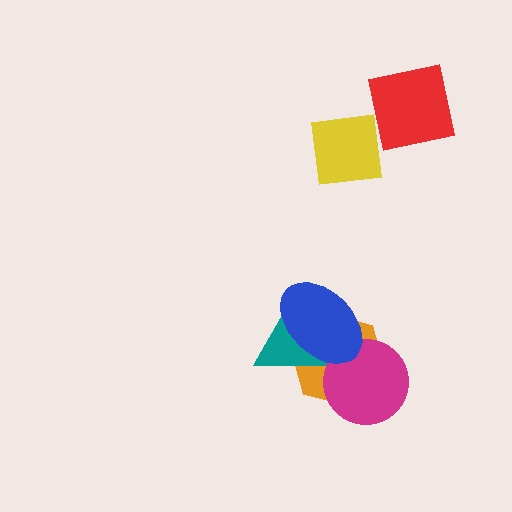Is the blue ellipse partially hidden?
No, no other shape covers it.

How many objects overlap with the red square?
0 objects overlap with the red square.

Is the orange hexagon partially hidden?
Yes, it is partially covered by another shape.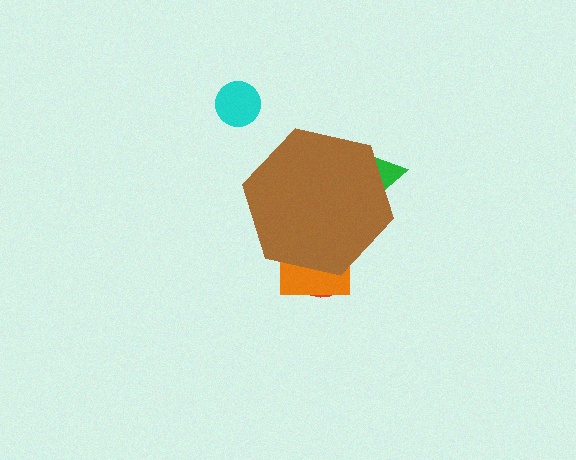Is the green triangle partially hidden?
Yes, the green triangle is partially hidden behind the brown hexagon.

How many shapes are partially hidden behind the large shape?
3 shapes are partially hidden.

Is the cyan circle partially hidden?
No, the cyan circle is fully visible.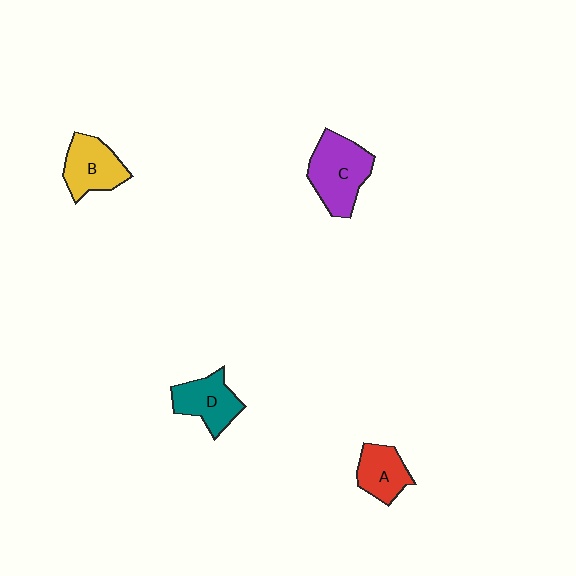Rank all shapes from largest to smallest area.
From largest to smallest: C (purple), B (yellow), D (teal), A (red).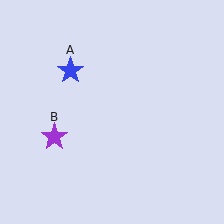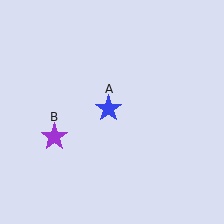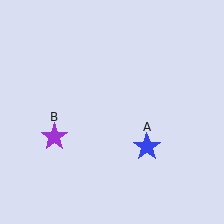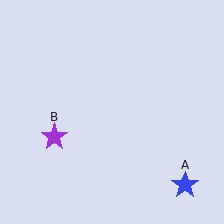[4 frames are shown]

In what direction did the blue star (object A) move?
The blue star (object A) moved down and to the right.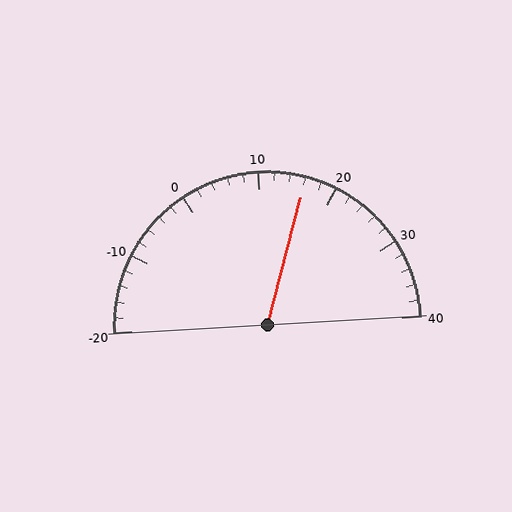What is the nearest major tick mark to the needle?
The nearest major tick mark is 20.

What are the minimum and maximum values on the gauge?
The gauge ranges from -20 to 40.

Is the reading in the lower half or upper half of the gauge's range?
The reading is in the upper half of the range (-20 to 40).